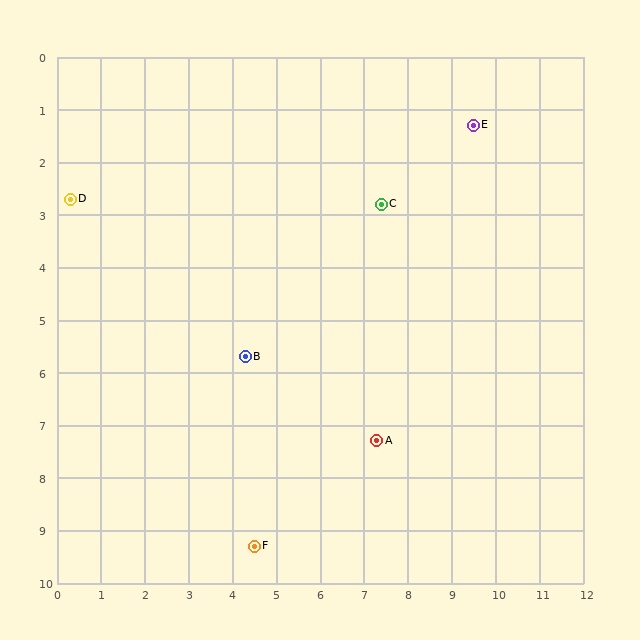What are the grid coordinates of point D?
Point D is at approximately (0.3, 2.7).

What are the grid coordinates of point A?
Point A is at approximately (7.3, 7.3).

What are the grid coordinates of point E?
Point E is at approximately (9.5, 1.3).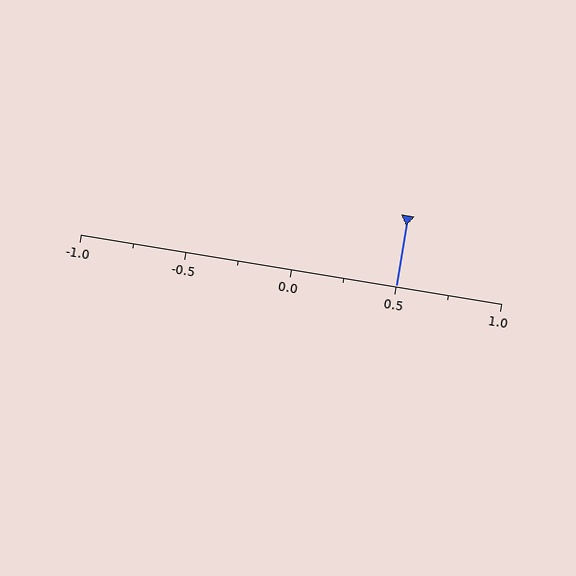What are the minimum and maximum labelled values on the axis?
The axis runs from -1.0 to 1.0.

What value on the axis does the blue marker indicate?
The marker indicates approximately 0.5.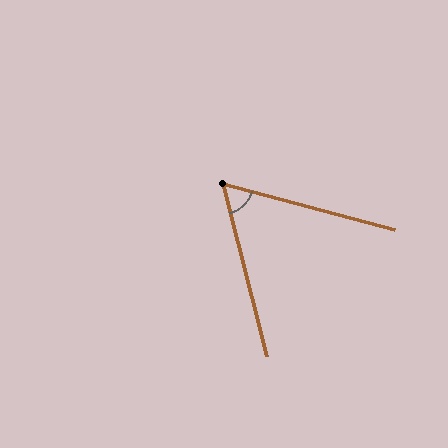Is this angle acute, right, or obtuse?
It is acute.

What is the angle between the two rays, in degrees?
Approximately 61 degrees.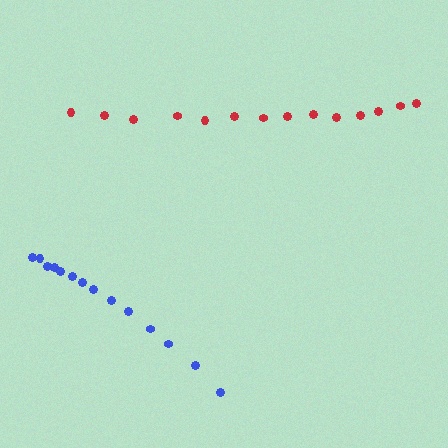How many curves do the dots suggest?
There are 2 distinct paths.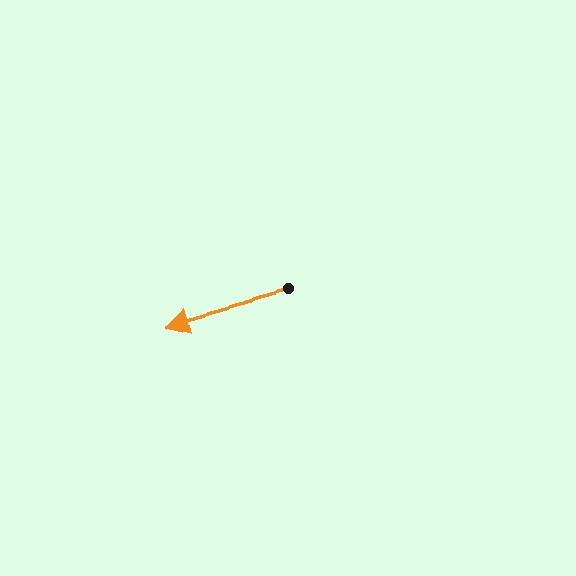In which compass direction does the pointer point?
West.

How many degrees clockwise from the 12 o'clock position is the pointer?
Approximately 254 degrees.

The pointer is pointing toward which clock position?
Roughly 8 o'clock.